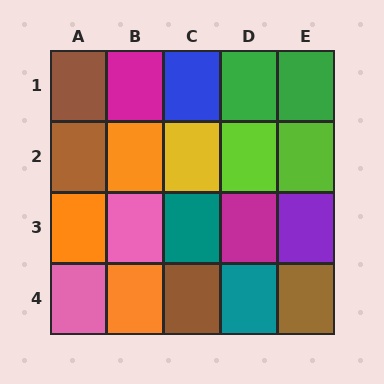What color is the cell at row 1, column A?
Brown.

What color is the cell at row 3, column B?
Pink.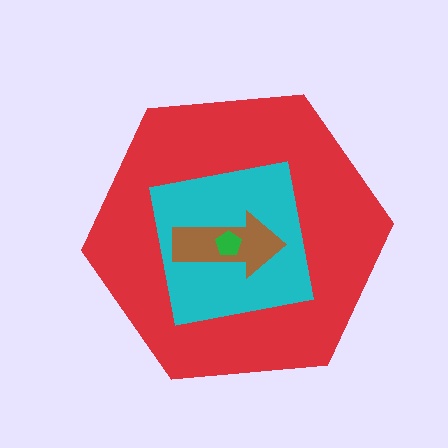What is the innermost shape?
The green pentagon.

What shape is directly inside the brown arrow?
The green pentagon.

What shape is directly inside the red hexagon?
The cyan square.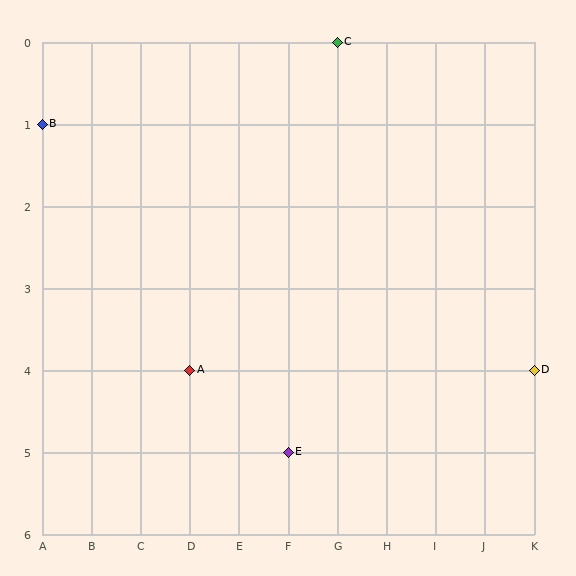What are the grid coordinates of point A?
Point A is at grid coordinates (D, 4).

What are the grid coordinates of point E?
Point E is at grid coordinates (F, 5).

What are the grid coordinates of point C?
Point C is at grid coordinates (G, 0).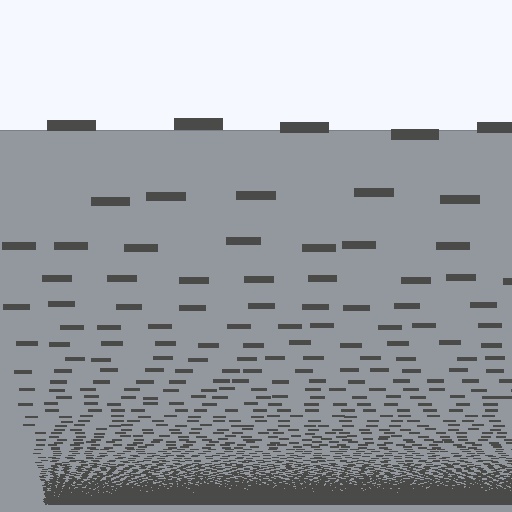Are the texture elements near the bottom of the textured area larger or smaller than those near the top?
Smaller. The gradient is inverted — elements near the bottom are smaller and denser.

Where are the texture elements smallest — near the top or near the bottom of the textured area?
Near the bottom.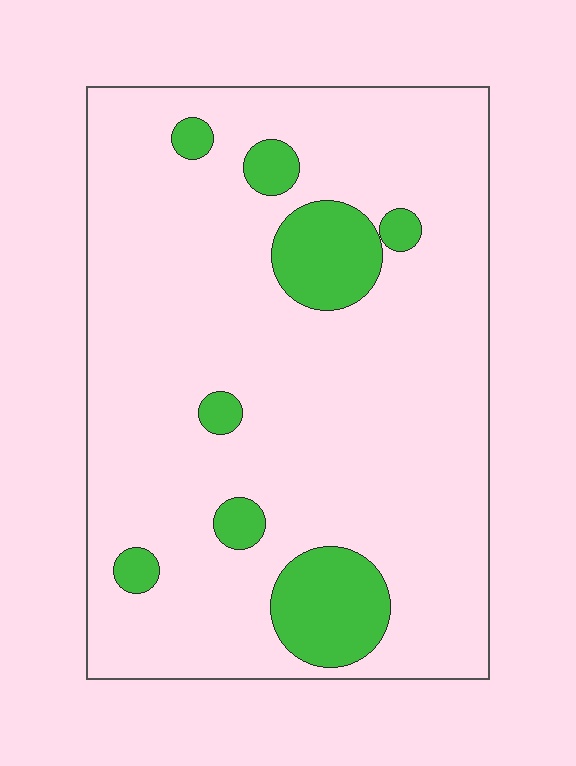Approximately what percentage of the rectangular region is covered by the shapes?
Approximately 15%.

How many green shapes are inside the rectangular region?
8.